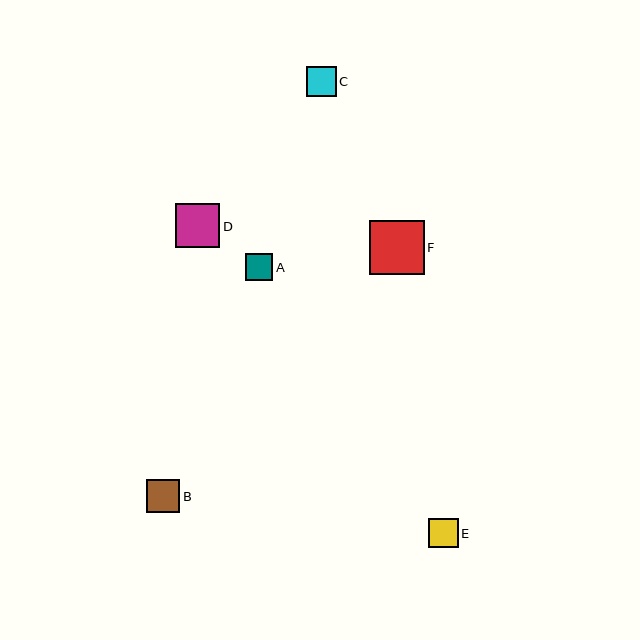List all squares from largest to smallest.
From largest to smallest: F, D, B, C, E, A.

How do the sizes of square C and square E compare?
Square C and square E are approximately the same size.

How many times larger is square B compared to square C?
Square B is approximately 1.1 times the size of square C.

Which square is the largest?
Square F is the largest with a size of approximately 55 pixels.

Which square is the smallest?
Square A is the smallest with a size of approximately 27 pixels.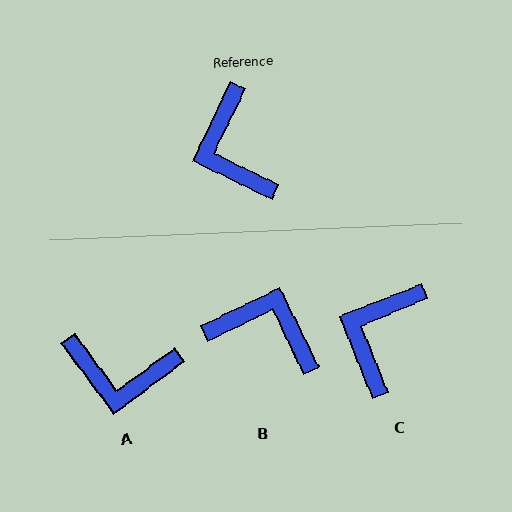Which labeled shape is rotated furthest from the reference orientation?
B, about 128 degrees away.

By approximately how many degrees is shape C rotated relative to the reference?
Approximately 42 degrees clockwise.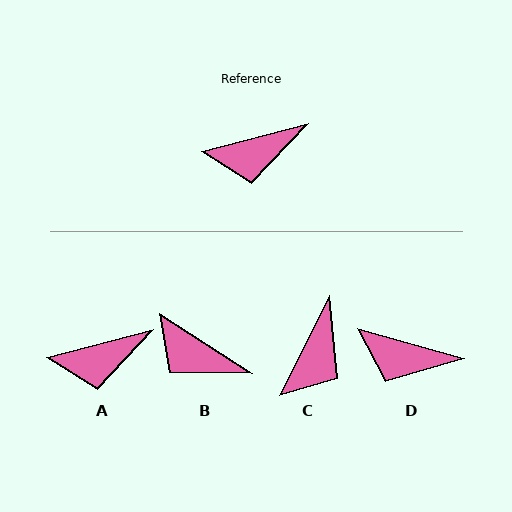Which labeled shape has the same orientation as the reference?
A.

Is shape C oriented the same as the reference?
No, it is off by about 49 degrees.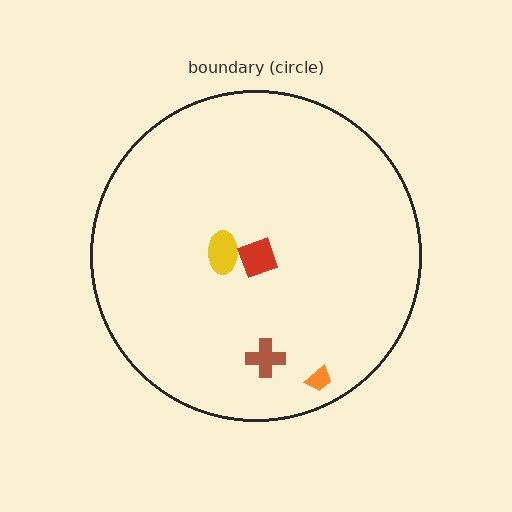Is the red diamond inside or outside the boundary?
Inside.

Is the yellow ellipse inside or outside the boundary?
Inside.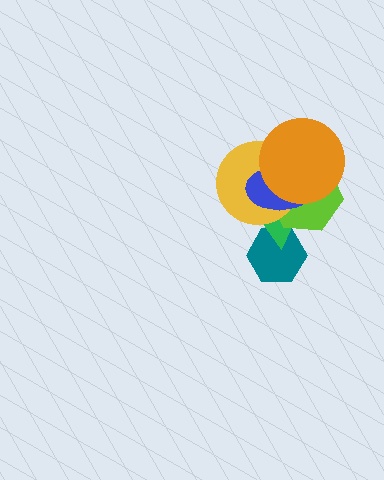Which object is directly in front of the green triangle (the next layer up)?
The lime hexagon is directly in front of the green triangle.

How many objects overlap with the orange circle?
4 objects overlap with the orange circle.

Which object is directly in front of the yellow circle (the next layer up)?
The blue ellipse is directly in front of the yellow circle.